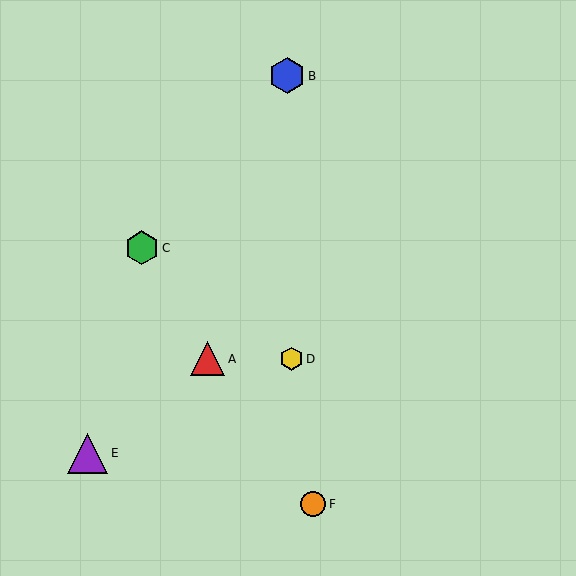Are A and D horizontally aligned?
Yes, both are at y≈359.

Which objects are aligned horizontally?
Objects A, D are aligned horizontally.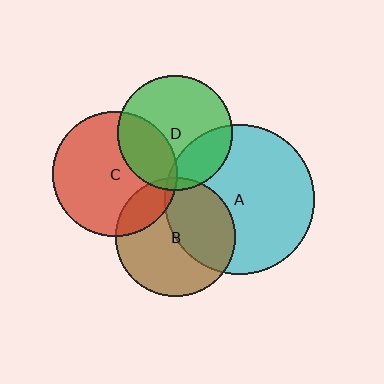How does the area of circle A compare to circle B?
Approximately 1.6 times.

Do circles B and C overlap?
Yes.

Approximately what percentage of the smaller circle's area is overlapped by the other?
Approximately 20%.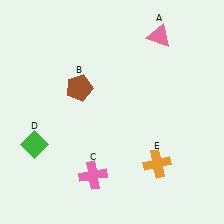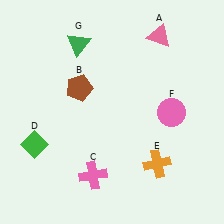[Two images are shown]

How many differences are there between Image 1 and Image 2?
There are 2 differences between the two images.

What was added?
A pink circle (F), a green triangle (G) were added in Image 2.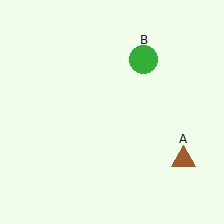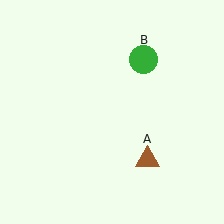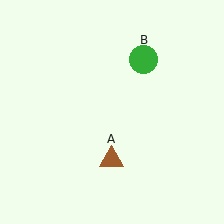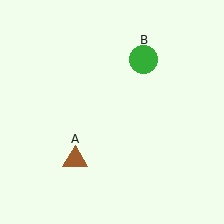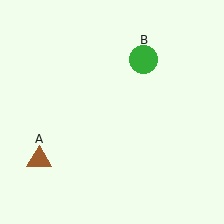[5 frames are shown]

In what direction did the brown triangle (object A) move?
The brown triangle (object A) moved left.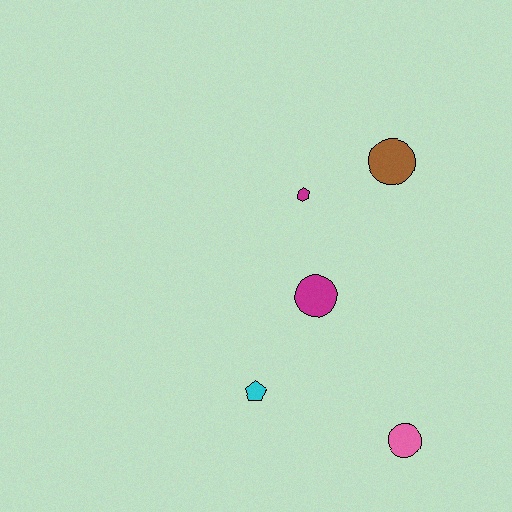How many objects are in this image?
There are 5 objects.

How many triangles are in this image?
There are no triangles.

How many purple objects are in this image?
There are no purple objects.